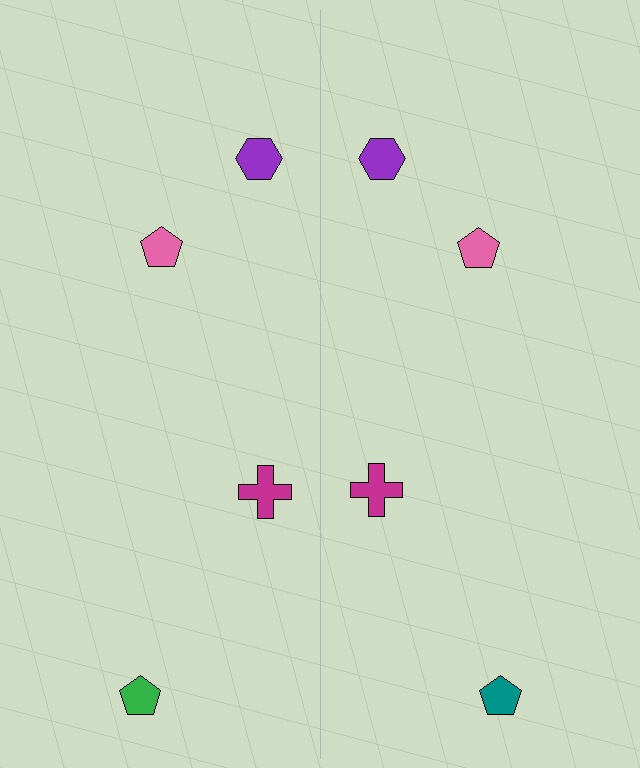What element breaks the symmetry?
The teal pentagon on the right side breaks the symmetry — its mirror counterpart is green.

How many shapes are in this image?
There are 8 shapes in this image.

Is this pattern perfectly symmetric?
No, the pattern is not perfectly symmetric. The teal pentagon on the right side breaks the symmetry — its mirror counterpart is green.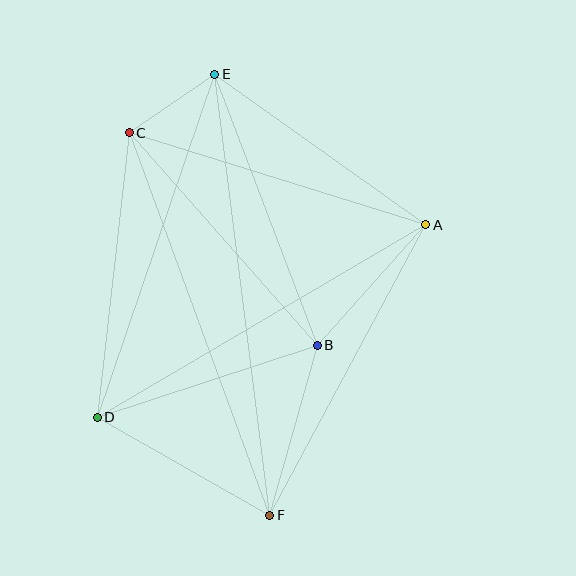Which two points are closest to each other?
Points C and E are closest to each other.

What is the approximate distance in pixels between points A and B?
The distance between A and B is approximately 162 pixels.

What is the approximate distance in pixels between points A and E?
The distance between A and E is approximately 259 pixels.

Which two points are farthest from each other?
Points E and F are farthest from each other.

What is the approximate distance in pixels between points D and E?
The distance between D and E is approximately 362 pixels.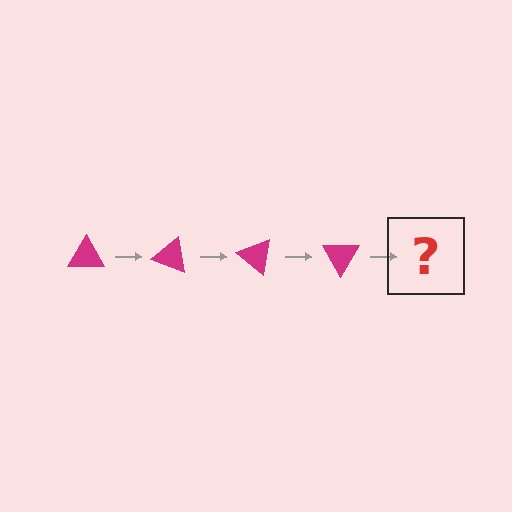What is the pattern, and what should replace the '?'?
The pattern is that the triangle rotates 20 degrees each step. The '?' should be a magenta triangle rotated 80 degrees.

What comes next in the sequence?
The next element should be a magenta triangle rotated 80 degrees.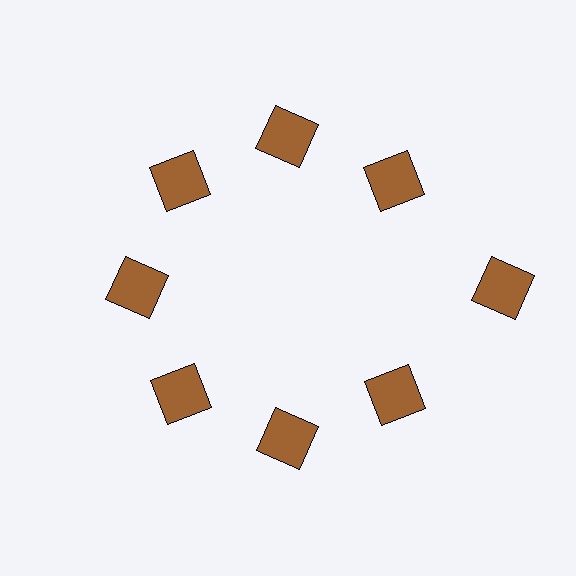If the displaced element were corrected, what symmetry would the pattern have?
It would have 8-fold rotational symmetry — the pattern would map onto itself every 45 degrees.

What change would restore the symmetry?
The symmetry would be restored by moving it inward, back onto the ring so that all 8 squares sit at equal angles and equal distance from the center.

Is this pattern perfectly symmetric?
No. The 8 brown squares are arranged in a ring, but one element near the 3 o'clock position is pushed outward from the center, breaking the 8-fold rotational symmetry.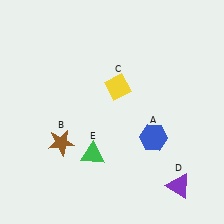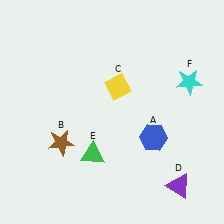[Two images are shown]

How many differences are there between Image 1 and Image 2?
There is 1 difference between the two images.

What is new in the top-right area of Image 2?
A cyan star (F) was added in the top-right area of Image 2.